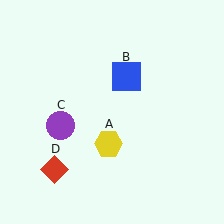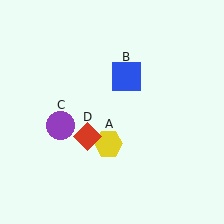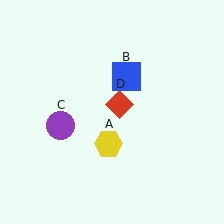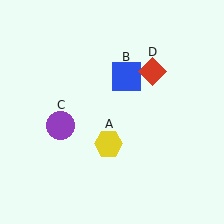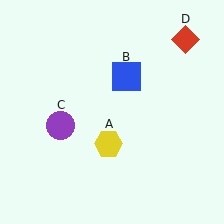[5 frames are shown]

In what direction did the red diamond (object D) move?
The red diamond (object D) moved up and to the right.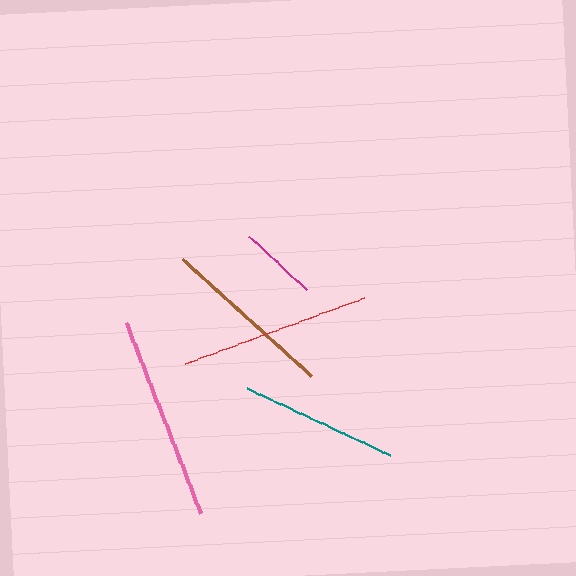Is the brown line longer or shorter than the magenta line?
The brown line is longer than the magenta line.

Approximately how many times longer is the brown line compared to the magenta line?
The brown line is approximately 2.2 times the length of the magenta line.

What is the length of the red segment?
The red segment is approximately 192 pixels long.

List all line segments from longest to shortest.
From longest to shortest: pink, red, brown, teal, magenta.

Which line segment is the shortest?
The magenta line is the shortest at approximately 78 pixels.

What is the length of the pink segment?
The pink segment is approximately 205 pixels long.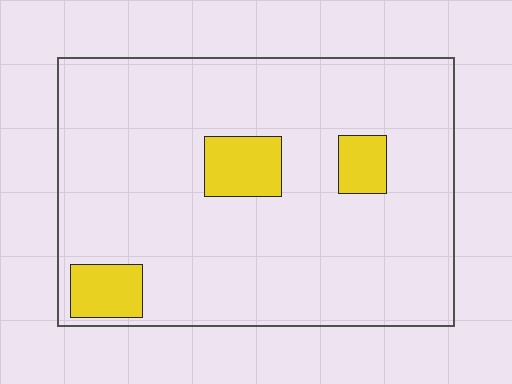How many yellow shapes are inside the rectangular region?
3.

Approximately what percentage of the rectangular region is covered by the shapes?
Approximately 10%.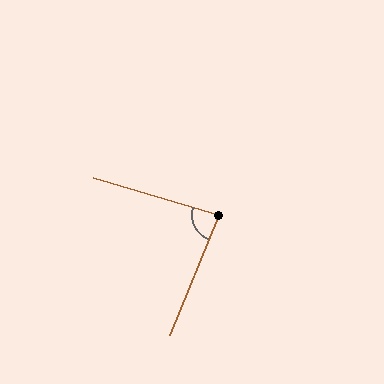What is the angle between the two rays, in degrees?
Approximately 84 degrees.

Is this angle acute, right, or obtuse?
It is acute.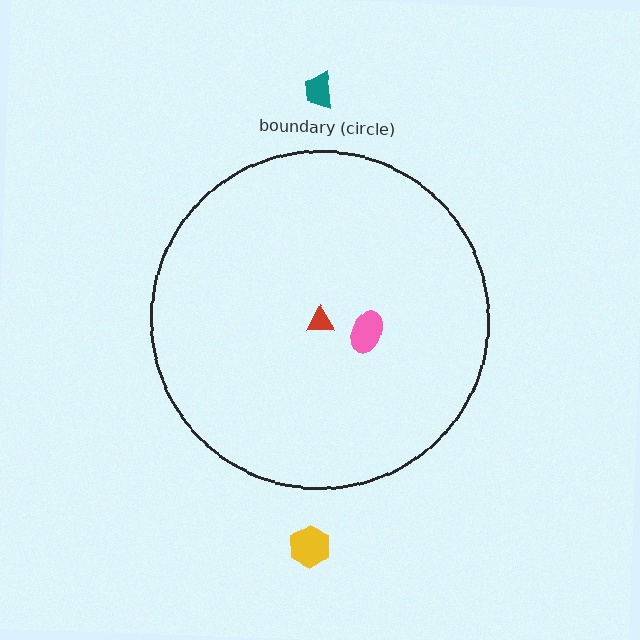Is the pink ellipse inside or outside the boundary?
Inside.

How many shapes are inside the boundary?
2 inside, 2 outside.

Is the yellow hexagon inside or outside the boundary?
Outside.